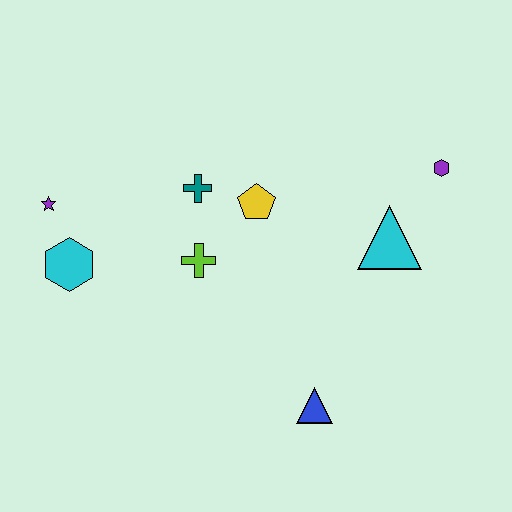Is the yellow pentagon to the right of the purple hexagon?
No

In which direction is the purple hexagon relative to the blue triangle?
The purple hexagon is above the blue triangle.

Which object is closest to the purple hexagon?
The cyan triangle is closest to the purple hexagon.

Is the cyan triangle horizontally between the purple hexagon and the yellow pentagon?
Yes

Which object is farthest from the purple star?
The purple hexagon is farthest from the purple star.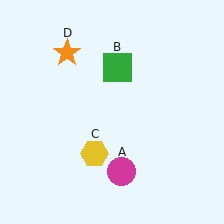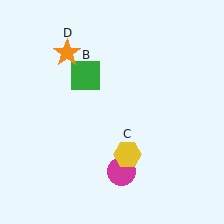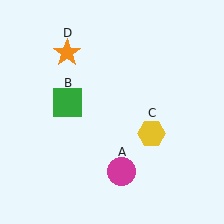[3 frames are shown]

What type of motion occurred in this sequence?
The green square (object B), yellow hexagon (object C) rotated counterclockwise around the center of the scene.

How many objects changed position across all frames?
2 objects changed position: green square (object B), yellow hexagon (object C).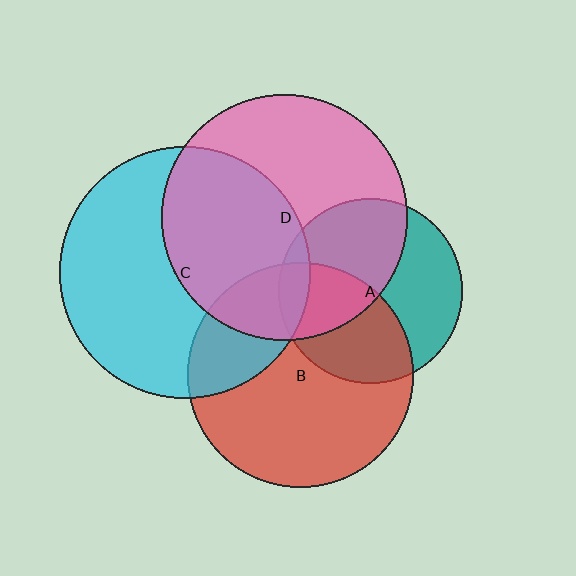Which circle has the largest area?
Circle C (cyan).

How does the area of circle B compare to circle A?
Approximately 1.5 times.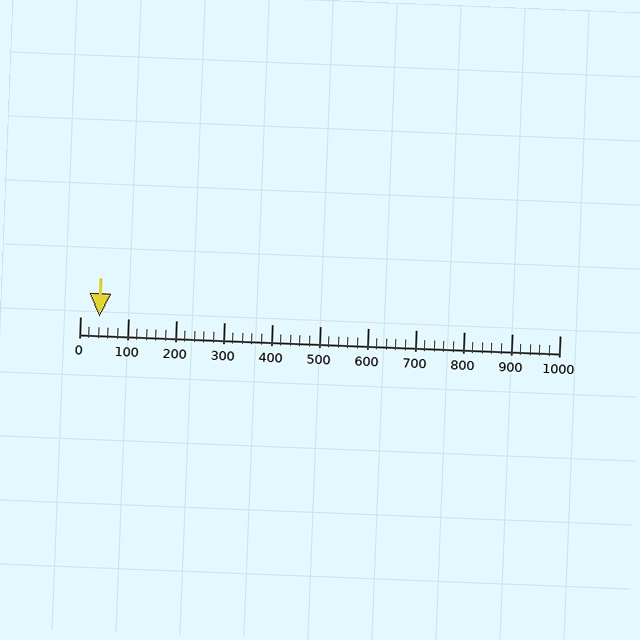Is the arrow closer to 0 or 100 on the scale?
The arrow is closer to 0.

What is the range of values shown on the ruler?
The ruler shows values from 0 to 1000.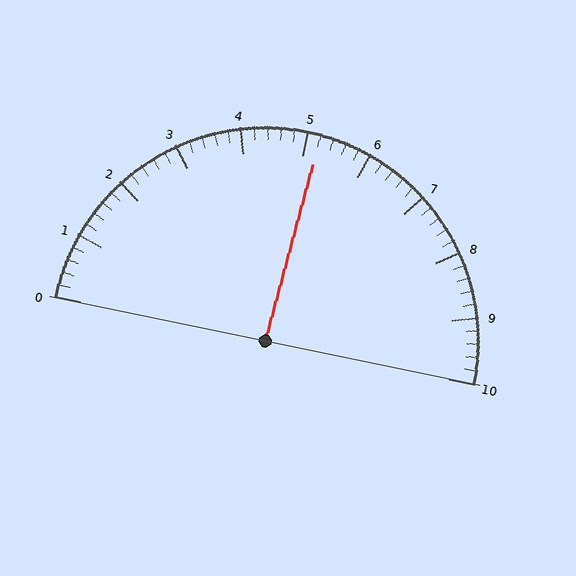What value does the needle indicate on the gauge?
The needle indicates approximately 5.2.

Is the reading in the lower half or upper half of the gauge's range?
The reading is in the upper half of the range (0 to 10).